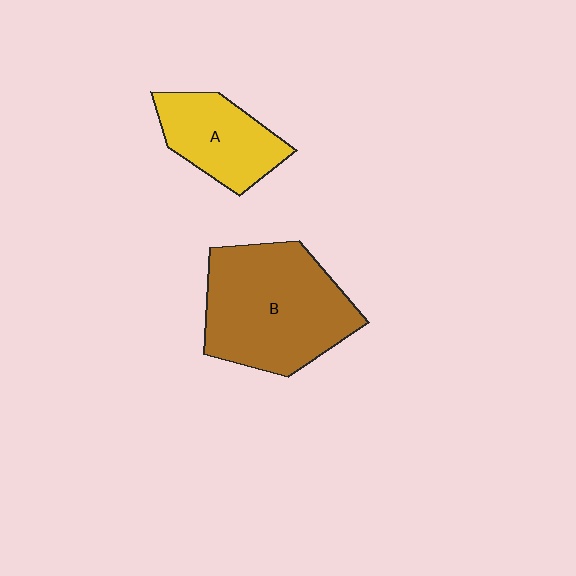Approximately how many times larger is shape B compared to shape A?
Approximately 1.8 times.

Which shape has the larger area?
Shape B (brown).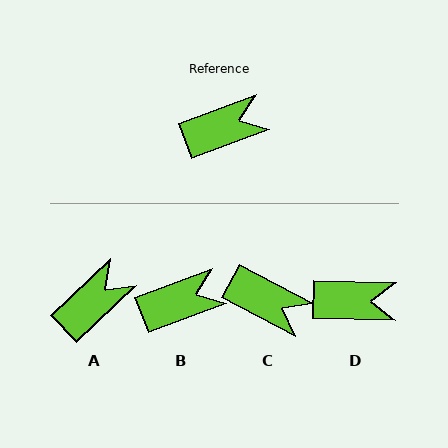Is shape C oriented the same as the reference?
No, it is off by about 49 degrees.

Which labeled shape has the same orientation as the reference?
B.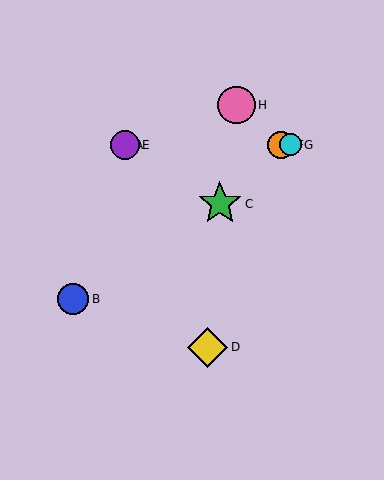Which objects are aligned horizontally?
Objects A, E, F, G are aligned horizontally.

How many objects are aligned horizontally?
4 objects (A, E, F, G) are aligned horizontally.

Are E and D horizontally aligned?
No, E is at y≈145 and D is at y≈347.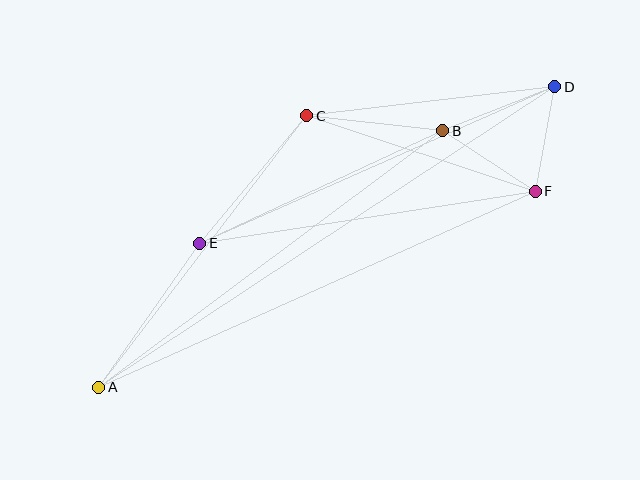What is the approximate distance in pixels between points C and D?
The distance between C and D is approximately 250 pixels.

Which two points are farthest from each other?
Points A and D are farthest from each other.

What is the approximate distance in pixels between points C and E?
The distance between C and E is approximately 166 pixels.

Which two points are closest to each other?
Points D and F are closest to each other.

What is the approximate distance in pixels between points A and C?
The distance between A and C is approximately 342 pixels.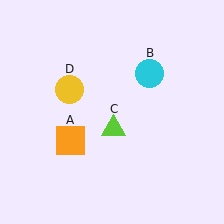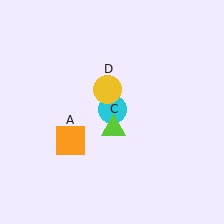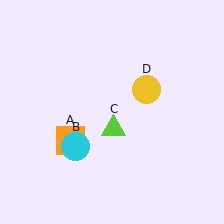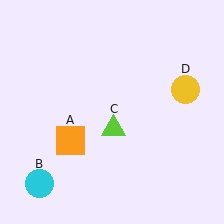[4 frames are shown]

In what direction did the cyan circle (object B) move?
The cyan circle (object B) moved down and to the left.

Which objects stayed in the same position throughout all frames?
Orange square (object A) and lime triangle (object C) remained stationary.